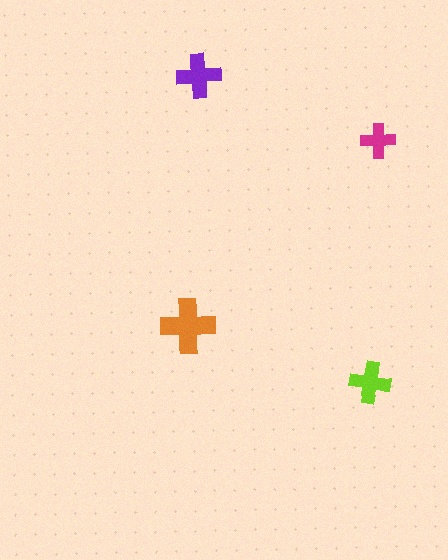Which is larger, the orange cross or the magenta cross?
The orange one.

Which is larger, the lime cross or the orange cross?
The orange one.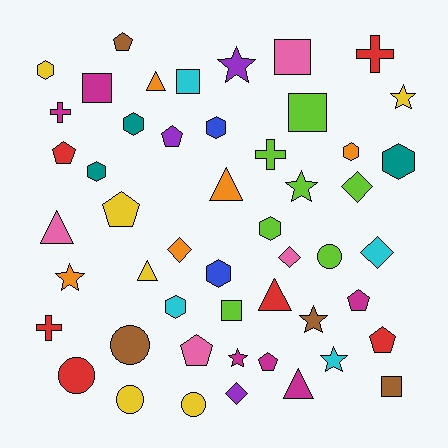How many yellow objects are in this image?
There are 6 yellow objects.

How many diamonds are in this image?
There are 5 diamonds.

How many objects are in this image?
There are 50 objects.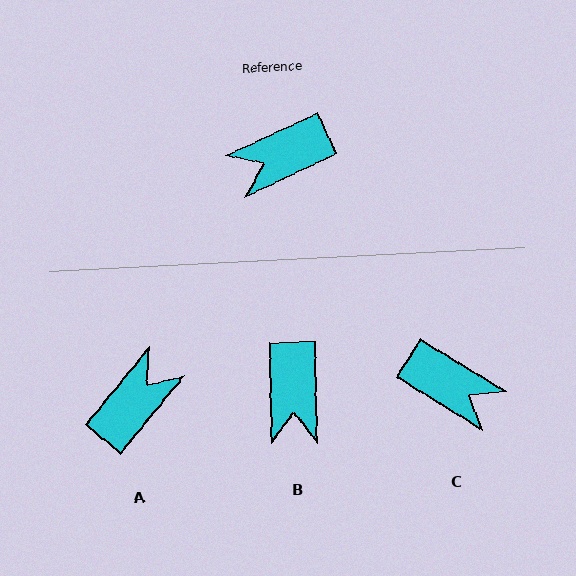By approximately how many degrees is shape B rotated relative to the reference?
Approximately 66 degrees counter-clockwise.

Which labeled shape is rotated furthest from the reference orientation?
A, about 154 degrees away.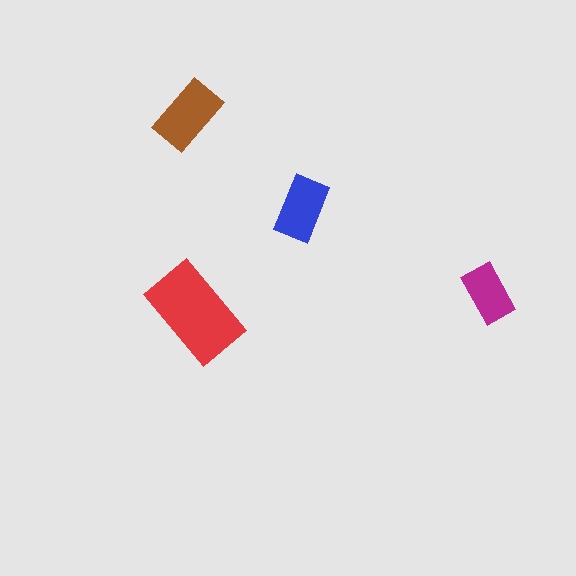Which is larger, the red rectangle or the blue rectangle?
The red one.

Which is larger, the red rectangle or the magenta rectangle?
The red one.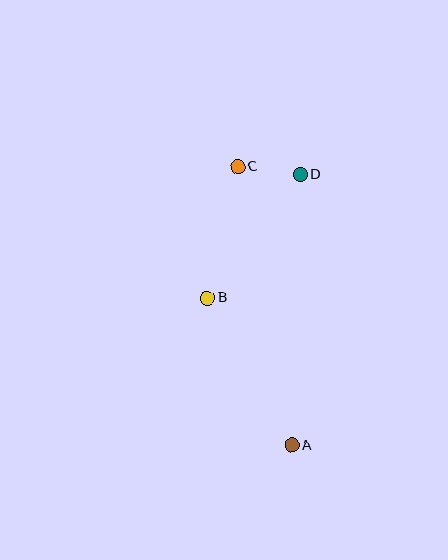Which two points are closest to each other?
Points C and D are closest to each other.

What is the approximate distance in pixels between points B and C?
The distance between B and C is approximately 135 pixels.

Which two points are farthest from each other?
Points A and C are farthest from each other.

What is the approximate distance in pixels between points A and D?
The distance between A and D is approximately 271 pixels.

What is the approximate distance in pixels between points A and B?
The distance between A and B is approximately 170 pixels.